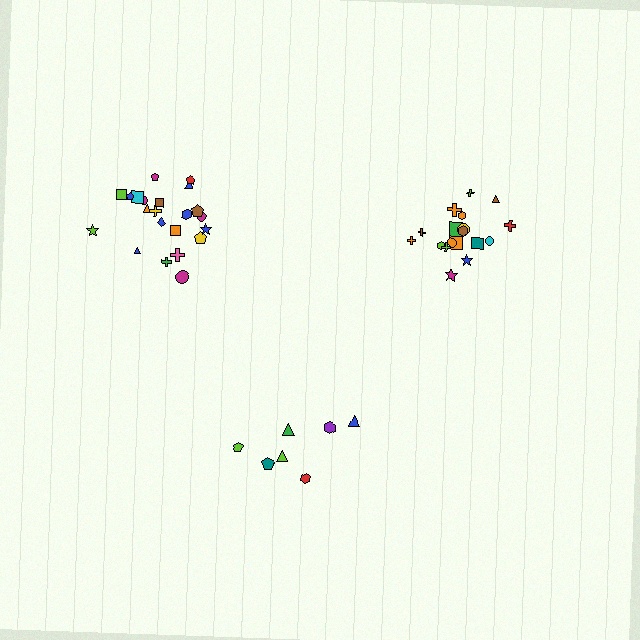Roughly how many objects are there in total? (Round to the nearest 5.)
Roughly 45 objects in total.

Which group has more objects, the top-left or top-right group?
The top-left group.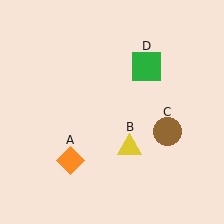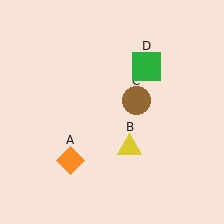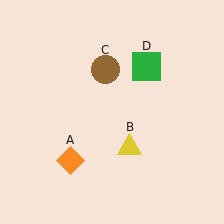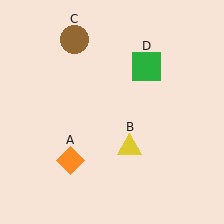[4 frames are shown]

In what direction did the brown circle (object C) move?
The brown circle (object C) moved up and to the left.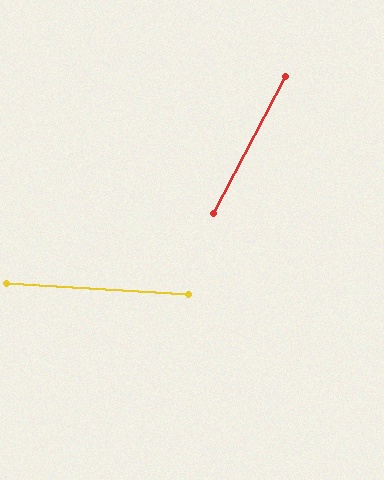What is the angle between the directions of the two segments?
Approximately 66 degrees.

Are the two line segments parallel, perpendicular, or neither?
Neither parallel nor perpendicular — they differ by about 66°.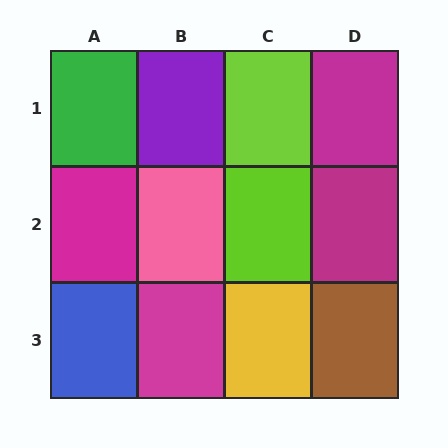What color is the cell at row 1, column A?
Green.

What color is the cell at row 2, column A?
Magenta.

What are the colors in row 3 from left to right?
Blue, magenta, yellow, brown.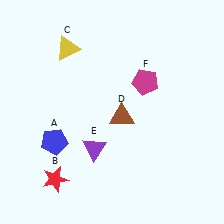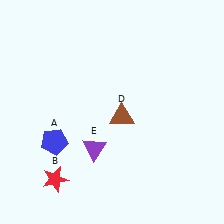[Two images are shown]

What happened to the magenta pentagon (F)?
The magenta pentagon (F) was removed in Image 2. It was in the top-right area of Image 1.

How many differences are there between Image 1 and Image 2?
There are 2 differences between the two images.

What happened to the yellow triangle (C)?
The yellow triangle (C) was removed in Image 2. It was in the top-left area of Image 1.